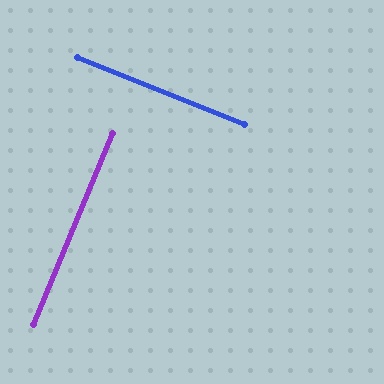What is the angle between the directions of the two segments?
Approximately 90 degrees.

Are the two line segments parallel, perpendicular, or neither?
Perpendicular — they meet at approximately 90°.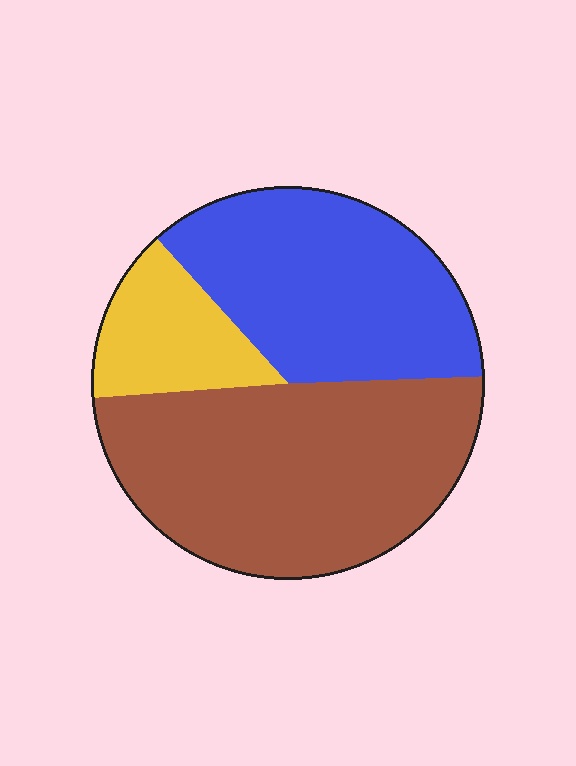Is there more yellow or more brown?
Brown.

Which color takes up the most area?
Brown, at roughly 50%.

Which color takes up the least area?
Yellow, at roughly 15%.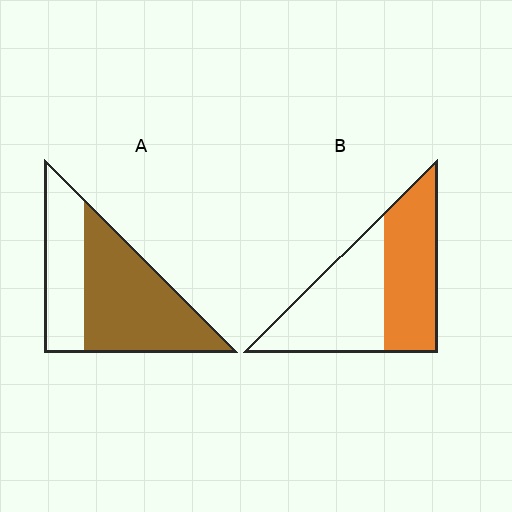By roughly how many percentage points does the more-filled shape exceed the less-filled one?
By roughly 15 percentage points (A over B).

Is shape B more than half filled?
Roughly half.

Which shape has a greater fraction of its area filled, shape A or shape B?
Shape A.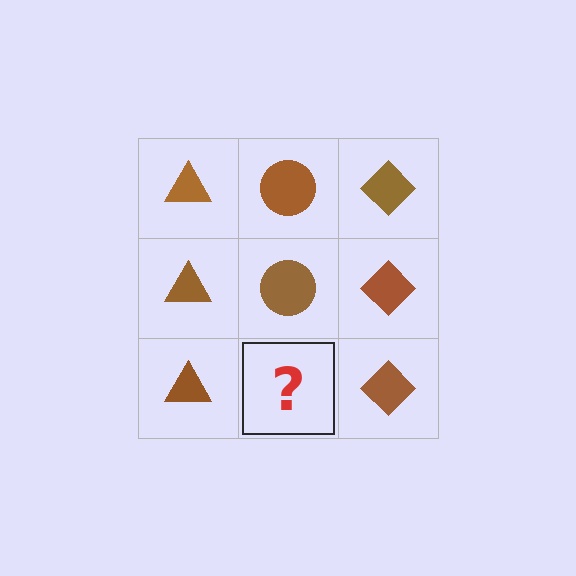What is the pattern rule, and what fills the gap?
The rule is that each column has a consistent shape. The gap should be filled with a brown circle.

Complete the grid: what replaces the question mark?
The question mark should be replaced with a brown circle.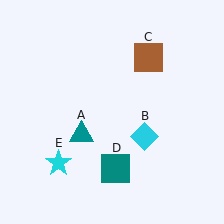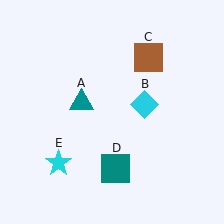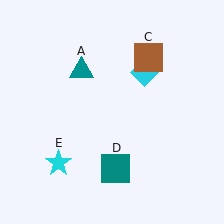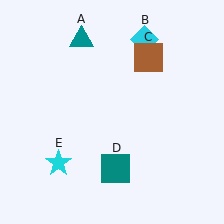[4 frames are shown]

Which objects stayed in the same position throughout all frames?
Brown square (object C) and teal square (object D) and cyan star (object E) remained stationary.